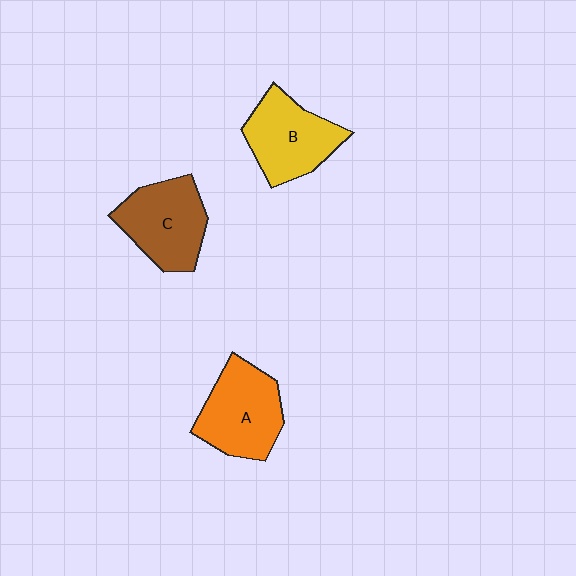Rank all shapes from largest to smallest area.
From largest to smallest: A (orange), C (brown), B (yellow).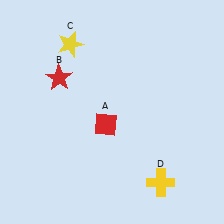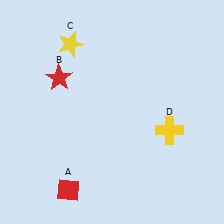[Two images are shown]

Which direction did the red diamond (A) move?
The red diamond (A) moved down.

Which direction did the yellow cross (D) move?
The yellow cross (D) moved up.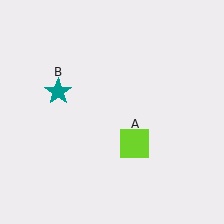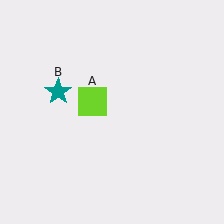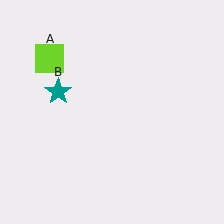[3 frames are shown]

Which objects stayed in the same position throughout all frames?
Teal star (object B) remained stationary.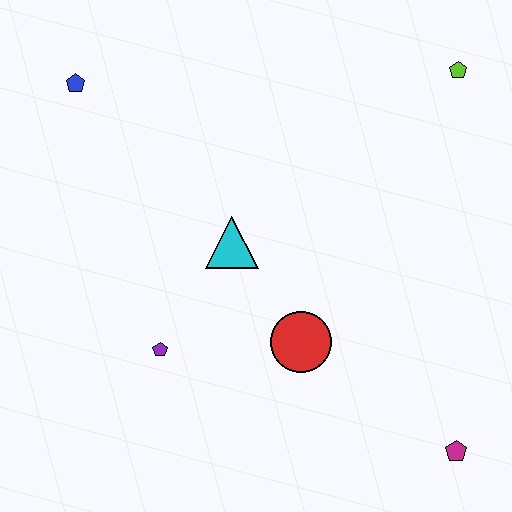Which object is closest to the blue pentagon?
The cyan triangle is closest to the blue pentagon.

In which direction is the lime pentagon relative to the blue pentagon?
The lime pentagon is to the right of the blue pentagon.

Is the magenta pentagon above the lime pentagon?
No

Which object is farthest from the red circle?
The blue pentagon is farthest from the red circle.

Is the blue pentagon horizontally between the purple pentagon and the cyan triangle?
No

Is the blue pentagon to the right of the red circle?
No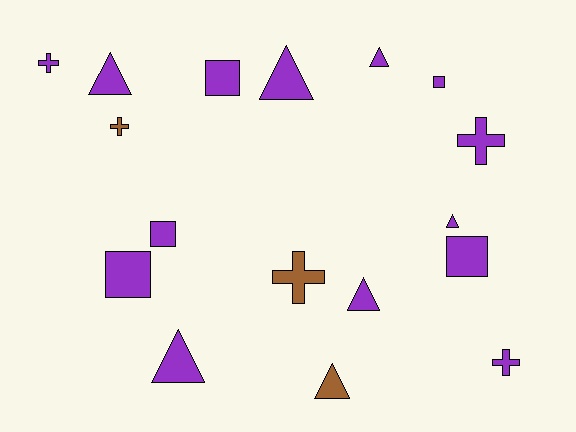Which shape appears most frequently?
Triangle, with 7 objects.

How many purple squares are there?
There are 5 purple squares.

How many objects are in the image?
There are 17 objects.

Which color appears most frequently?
Purple, with 14 objects.